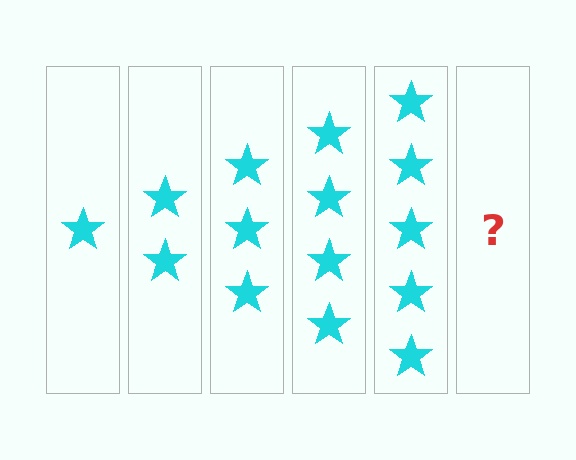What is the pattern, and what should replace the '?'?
The pattern is that each step adds one more star. The '?' should be 6 stars.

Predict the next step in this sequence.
The next step is 6 stars.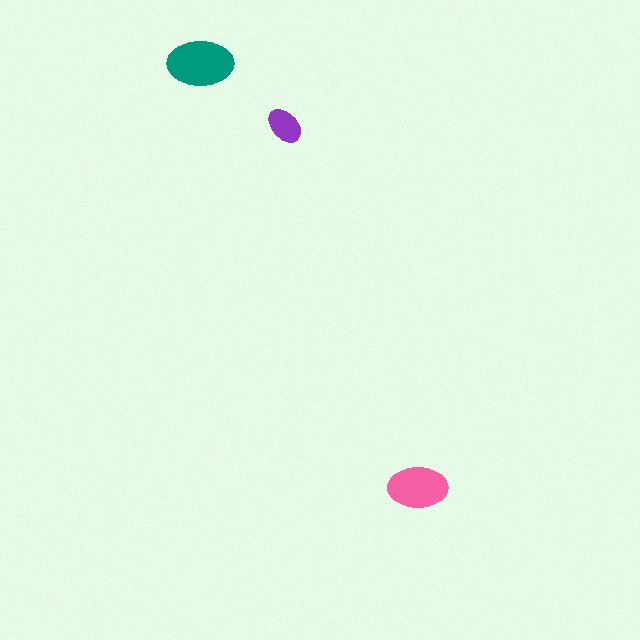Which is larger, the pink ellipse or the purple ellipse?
The pink one.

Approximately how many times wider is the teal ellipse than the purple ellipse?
About 2 times wider.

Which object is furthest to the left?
The teal ellipse is leftmost.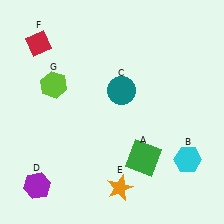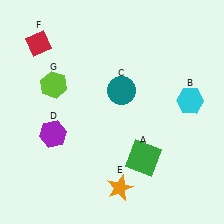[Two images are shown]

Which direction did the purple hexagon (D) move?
The purple hexagon (D) moved up.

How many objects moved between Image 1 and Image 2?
2 objects moved between the two images.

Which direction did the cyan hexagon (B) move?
The cyan hexagon (B) moved up.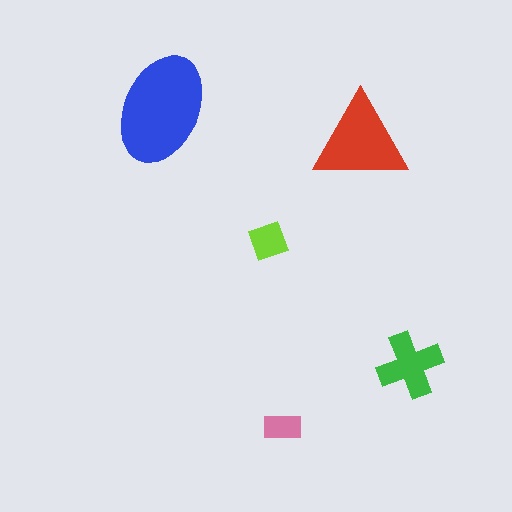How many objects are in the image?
There are 5 objects in the image.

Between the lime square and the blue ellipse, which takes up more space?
The blue ellipse.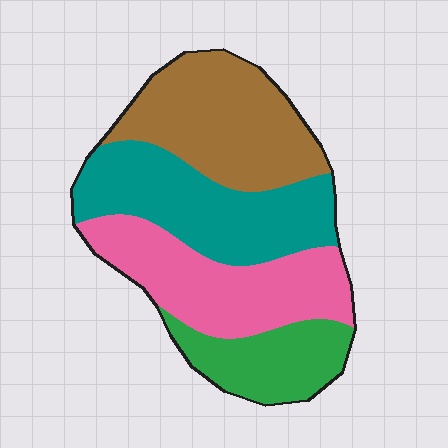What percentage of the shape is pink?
Pink takes up about one quarter (1/4) of the shape.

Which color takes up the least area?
Green, at roughly 15%.